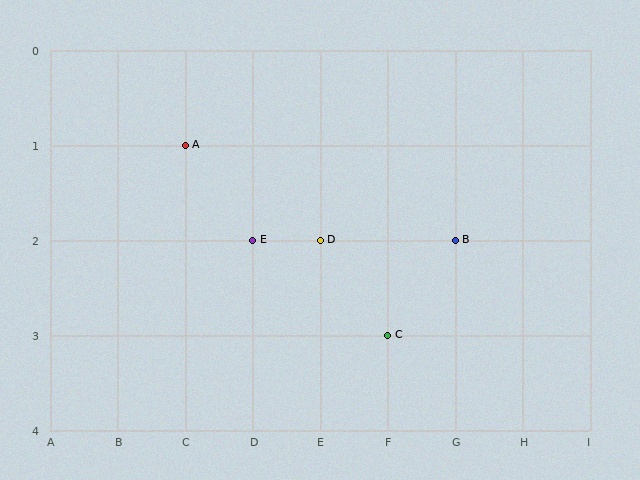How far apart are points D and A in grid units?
Points D and A are 2 columns and 1 row apart (about 2.2 grid units diagonally).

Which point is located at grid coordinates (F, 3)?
Point C is at (F, 3).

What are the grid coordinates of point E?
Point E is at grid coordinates (D, 2).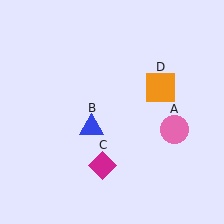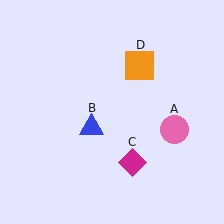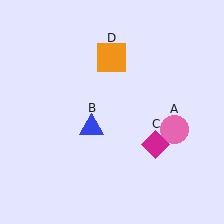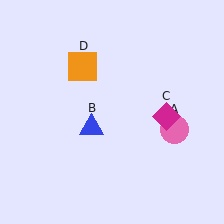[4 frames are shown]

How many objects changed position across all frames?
2 objects changed position: magenta diamond (object C), orange square (object D).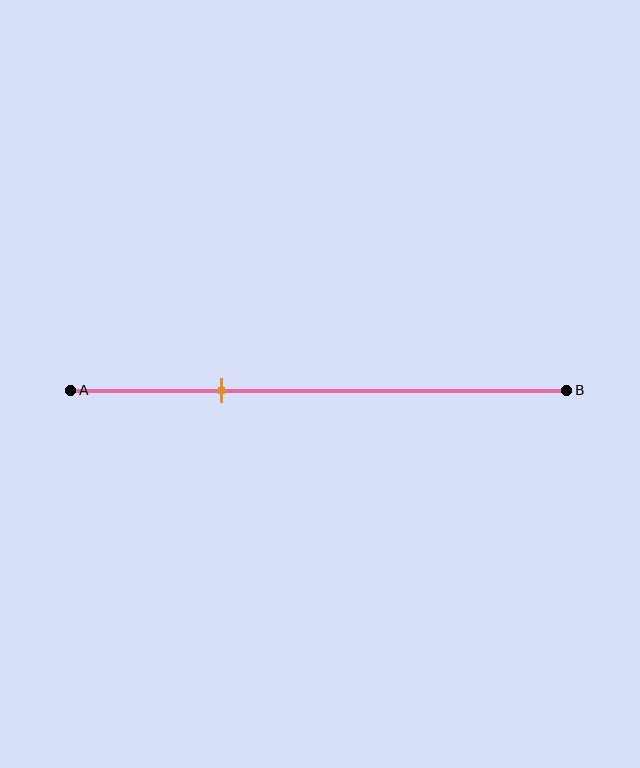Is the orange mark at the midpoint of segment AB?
No, the mark is at about 30% from A, not at the 50% midpoint.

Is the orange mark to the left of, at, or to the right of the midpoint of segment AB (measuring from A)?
The orange mark is to the left of the midpoint of segment AB.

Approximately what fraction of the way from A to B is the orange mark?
The orange mark is approximately 30% of the way from A to B.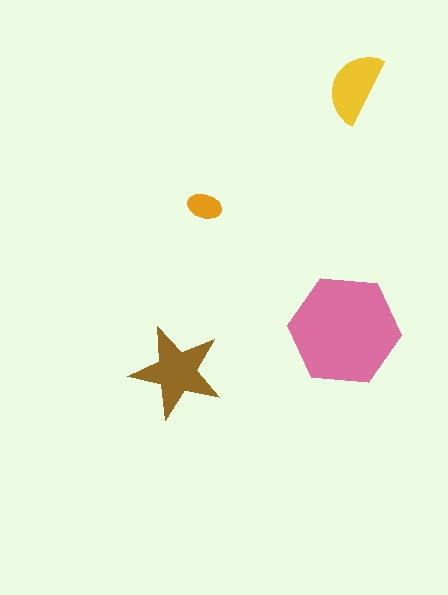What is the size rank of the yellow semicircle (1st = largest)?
3rd.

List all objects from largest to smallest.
The pink hexagon, the brown star, the yellow semicircle, the orange ellipse.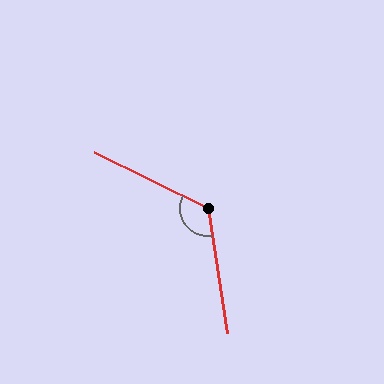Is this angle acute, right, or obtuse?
It is obtuse.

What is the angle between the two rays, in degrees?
Approximately 125 degrees.